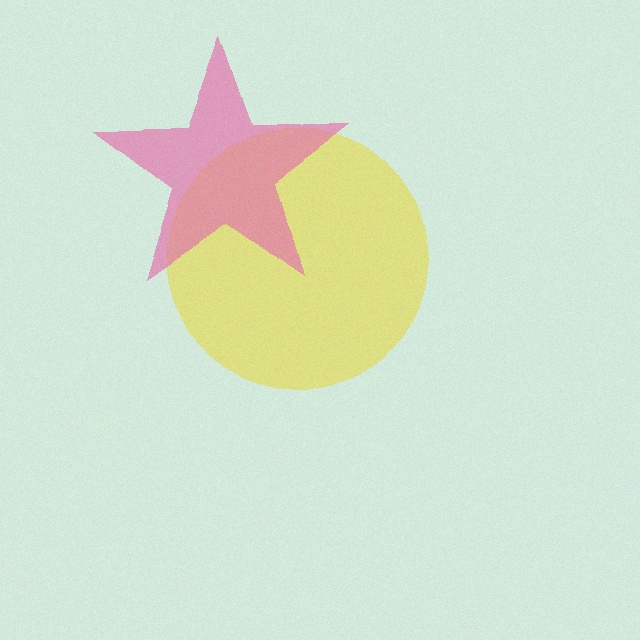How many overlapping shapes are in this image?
There are 2 overlapping shapes in the image.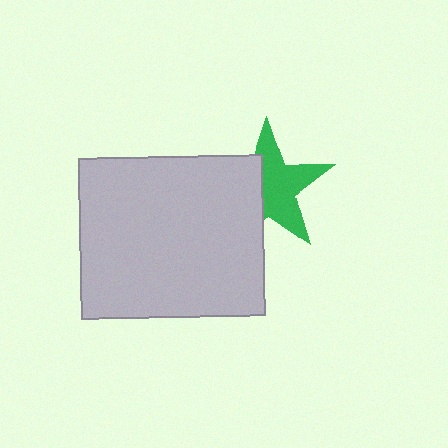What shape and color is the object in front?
The object in front is a light gray rectangle.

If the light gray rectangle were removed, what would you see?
You would see the complete green star.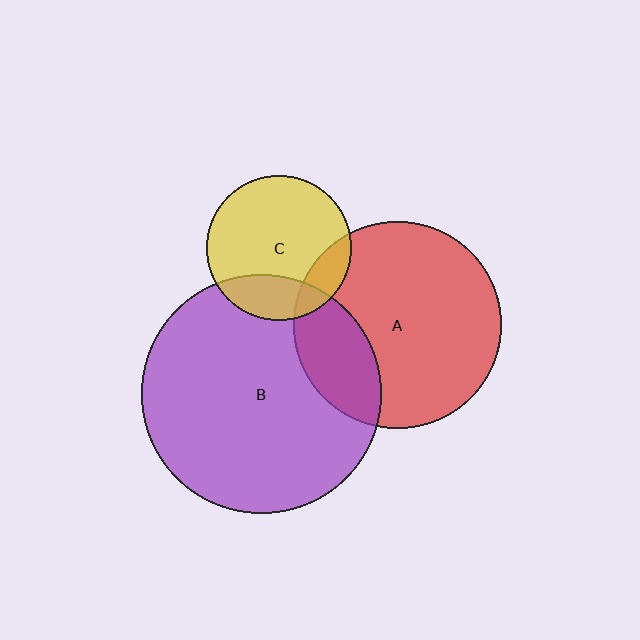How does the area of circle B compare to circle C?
Approximately 2.7 times.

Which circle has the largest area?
Circle B (purple).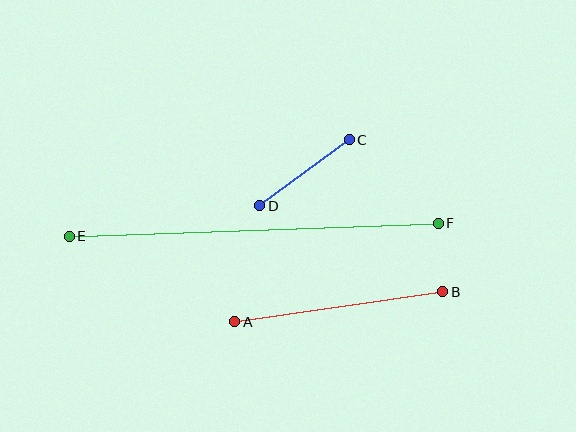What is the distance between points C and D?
The distance is approximately 111 pixels.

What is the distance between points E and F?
The distance is approximately 369 pixels.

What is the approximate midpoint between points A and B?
The midpoint is at approximately (339, 307) pixels.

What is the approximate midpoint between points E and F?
The midpoint is at approximately (254, 230) pixels.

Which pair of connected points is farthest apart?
Points E and F are farthest apart.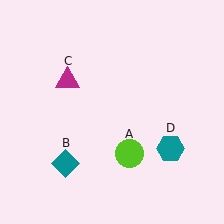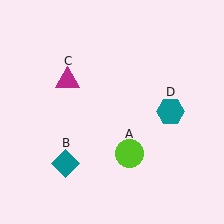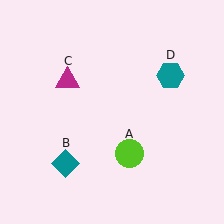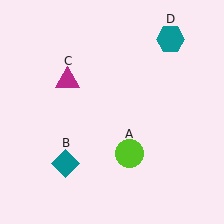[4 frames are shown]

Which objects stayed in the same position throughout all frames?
Lime circle (object A) and teal diamond (object B) and magenta triangle (object C) remained stationary.